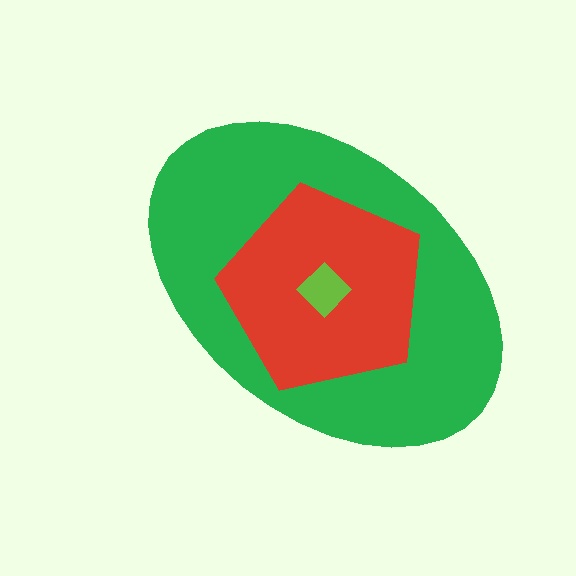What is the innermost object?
The lime diamond.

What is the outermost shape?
The green ellipse.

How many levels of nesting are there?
3.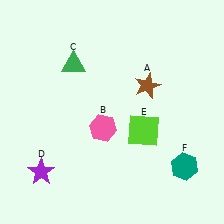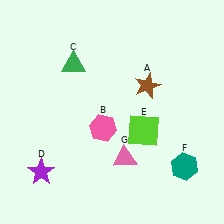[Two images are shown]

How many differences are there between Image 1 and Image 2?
There is 1 difference between the two images.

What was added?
A pink triangle (G) was added in Image 2.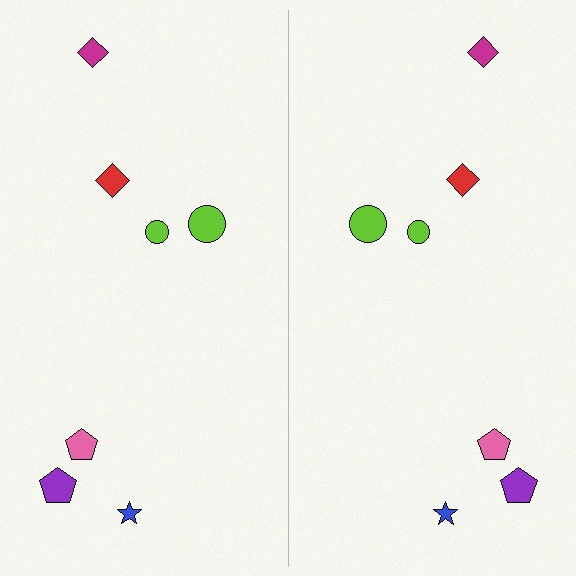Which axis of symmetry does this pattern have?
The pattern has a vertical axis of symmetry running through the center of the image.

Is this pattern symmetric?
Yes, this pattern has bilateral (reflection) symmetry.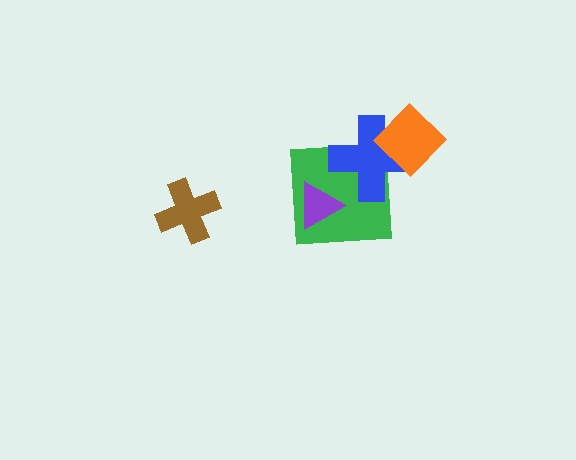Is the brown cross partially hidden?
No, no other shape covers it.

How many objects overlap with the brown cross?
0 objects overlap with the brown cross.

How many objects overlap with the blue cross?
2 objects overlap with the blue cross.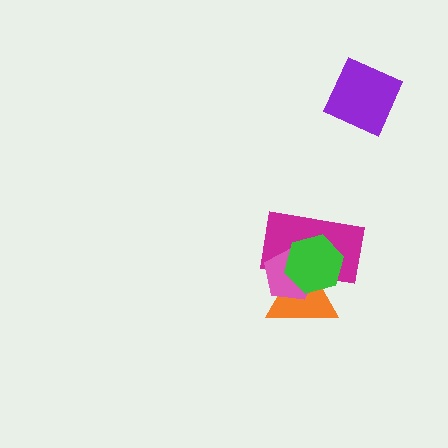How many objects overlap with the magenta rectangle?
3 objects overlap with the magenta rectangle.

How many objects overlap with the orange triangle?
3 objects overlap with the orange triangle.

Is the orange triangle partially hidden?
Yes, it is partially covered by another shape.